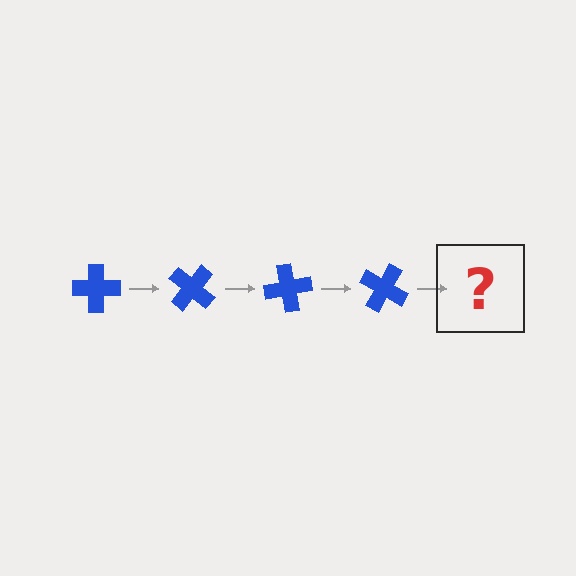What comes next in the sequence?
The next element should be a blue cross rotated 160 degrees.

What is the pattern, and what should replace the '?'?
The pattern is that the cross rotates 40 degrees each step. The '?' should be a blue cross rotated 160 degrees.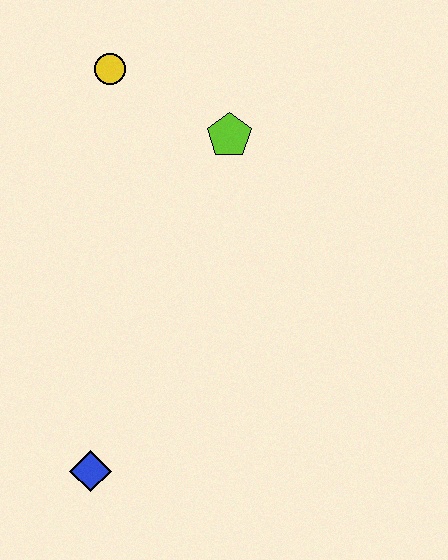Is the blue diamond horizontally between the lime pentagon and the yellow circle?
No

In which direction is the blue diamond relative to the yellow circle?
The blue diamond is below the yellow circle.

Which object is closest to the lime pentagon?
The yellow circle is closest to the lime pentagon.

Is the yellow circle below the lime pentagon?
No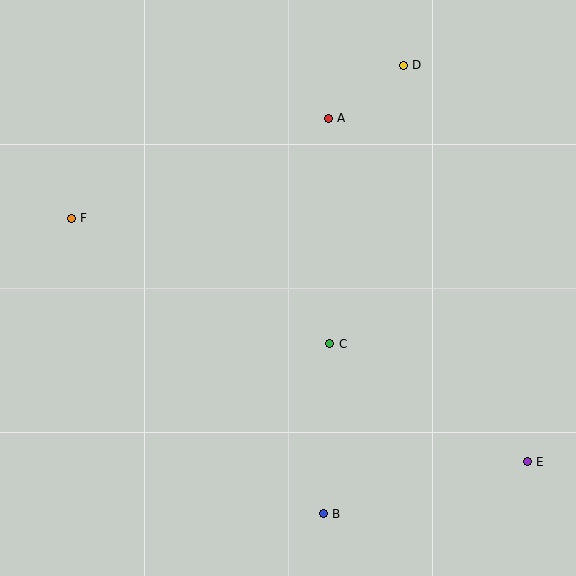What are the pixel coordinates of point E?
Point E is at (527, 462).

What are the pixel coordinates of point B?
Point B is at (323, 514).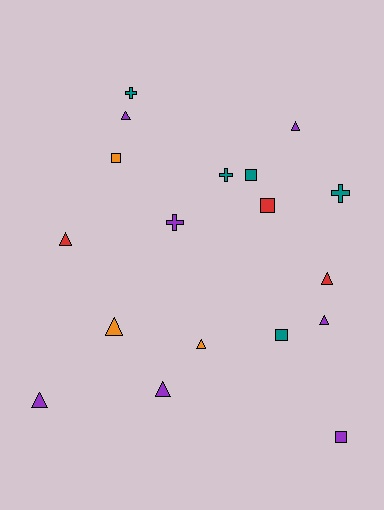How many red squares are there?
There is 1 red square.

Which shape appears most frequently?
Triangle, with 9 objects.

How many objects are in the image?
There are 18 objects.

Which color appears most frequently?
Purple, with 7 objects.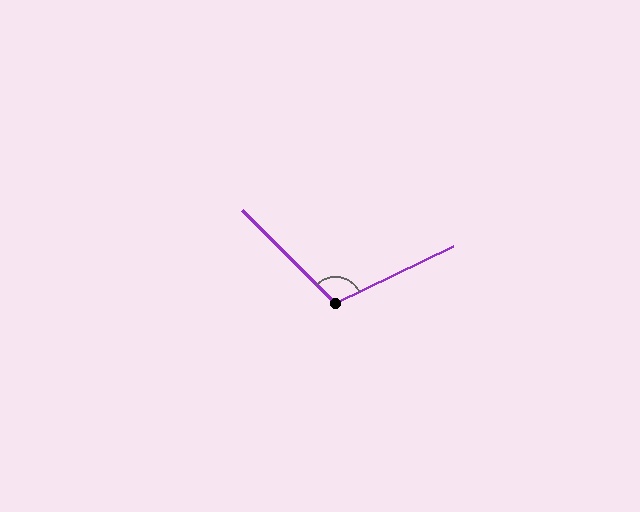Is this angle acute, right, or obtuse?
It is obtuse.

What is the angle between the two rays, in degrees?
Approximately 109 degrees.